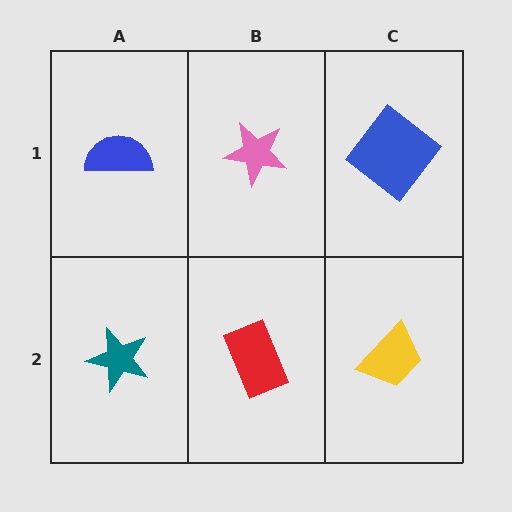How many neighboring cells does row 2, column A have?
2.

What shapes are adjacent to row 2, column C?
A blue diamond (row 1, column C), a red rectangle (row 2, column B).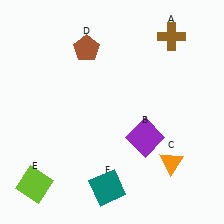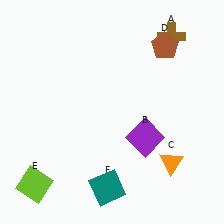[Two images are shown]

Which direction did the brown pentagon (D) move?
The brown pentagon (D) moved right.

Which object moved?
The brown pentagon (D) moved right.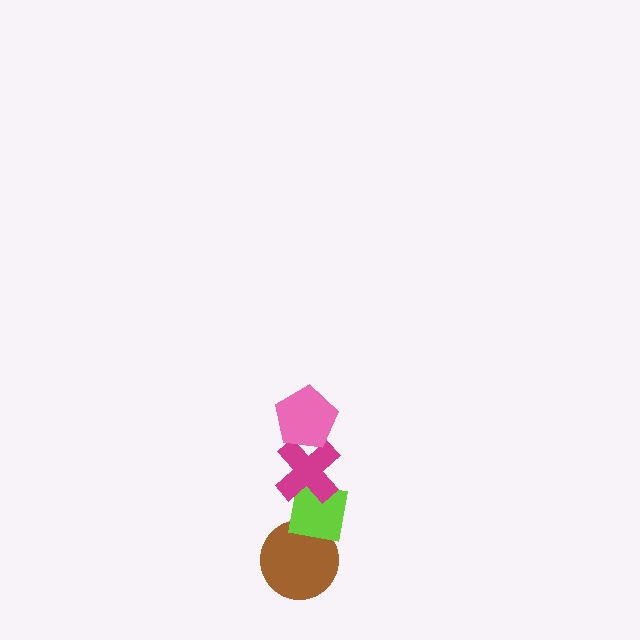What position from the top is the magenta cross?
The magenta cross is 2nd from the top.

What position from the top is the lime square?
The lime square is 3rd from the top.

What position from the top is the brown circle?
The brown circle is 4th from the top.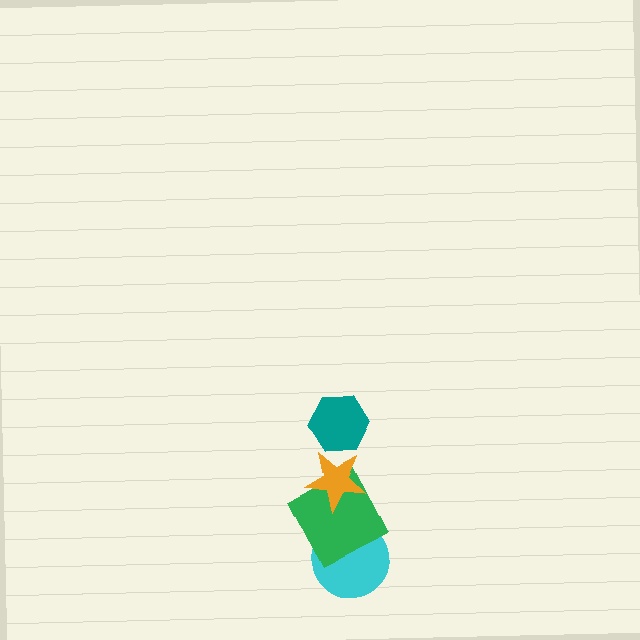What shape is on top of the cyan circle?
The green square is on top of the cyan circle.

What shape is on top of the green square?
The orange star is on top of the green square.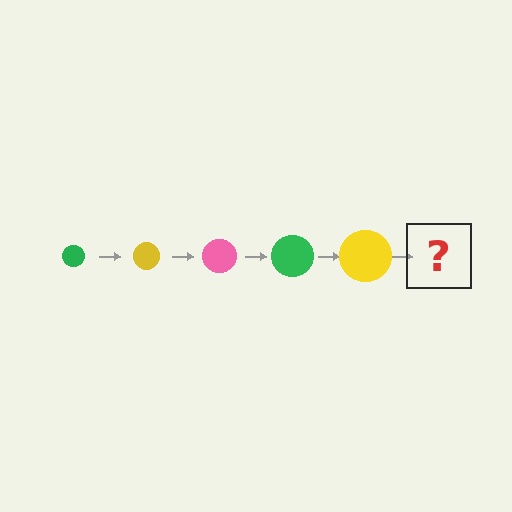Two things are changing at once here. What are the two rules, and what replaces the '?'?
The two rules are that the circle grows larger each step and the color cycles through green, yellow, and pink. The '?' should be a pink circle, larger than the previous one.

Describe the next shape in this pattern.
It should be a pink circle, larger than the previous one.